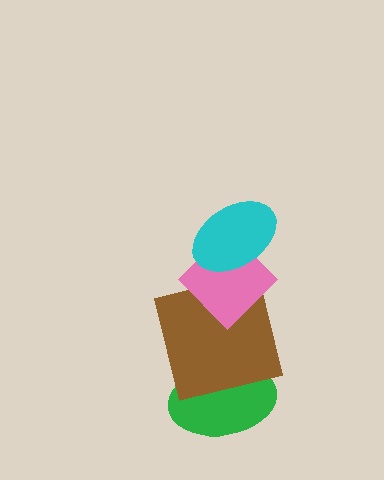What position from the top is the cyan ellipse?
The cyan ellipse is 1st from the top.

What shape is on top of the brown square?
The pink diamond is on top of the brown square.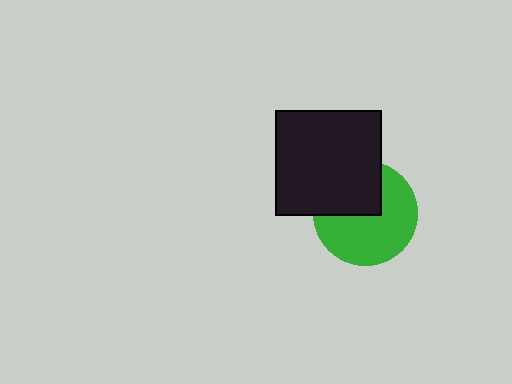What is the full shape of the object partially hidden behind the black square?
The partially hidden object is a green circle.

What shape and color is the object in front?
The object in front is a black square.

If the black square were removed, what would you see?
You would see the complete green circle.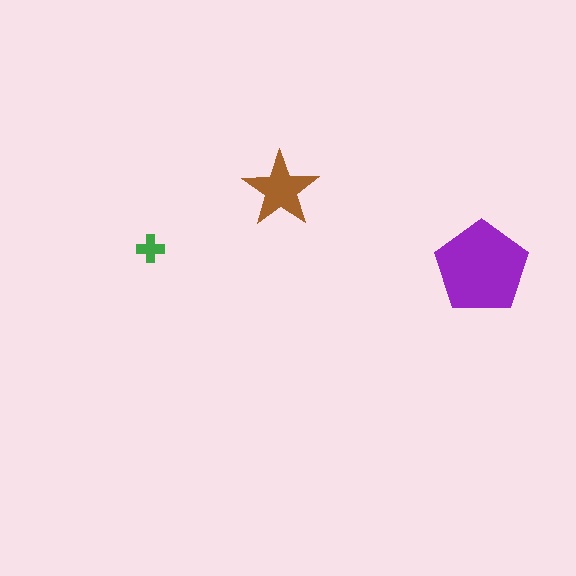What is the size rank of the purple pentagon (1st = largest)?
1st.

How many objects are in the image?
There are 3 objects in the image.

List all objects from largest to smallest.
The purple pentagon, the brown star, the green cross.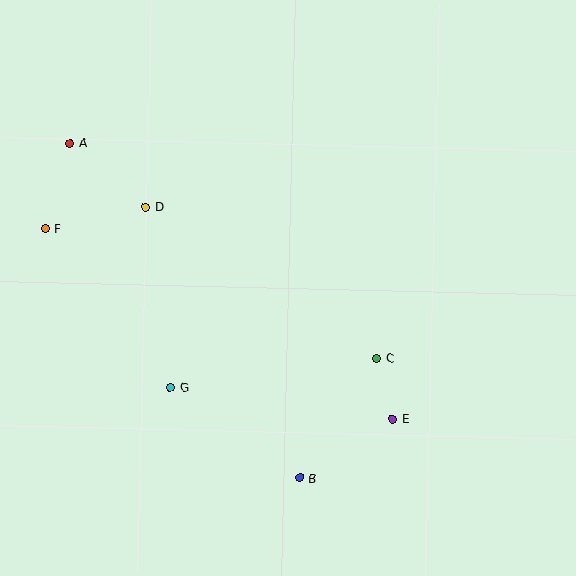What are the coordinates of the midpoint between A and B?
The midpoint between A and B is at (185, 311).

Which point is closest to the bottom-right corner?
Point E is closest to the bottom-right corner.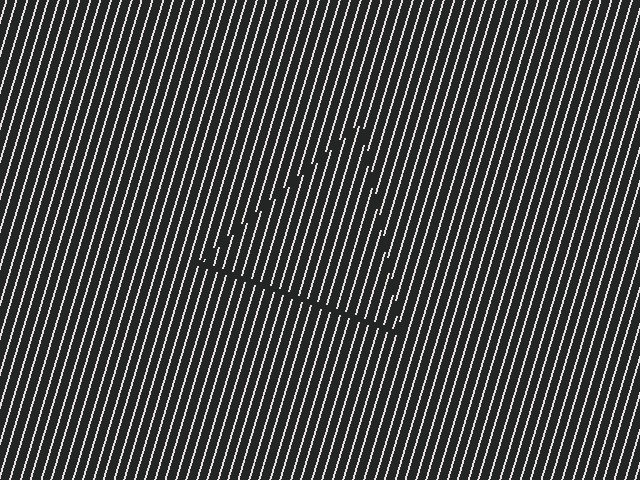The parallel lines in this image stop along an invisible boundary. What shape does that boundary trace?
An illusory triangle. The interior of the shape contains the same grating, shifted by half a period — the contour is defined by the phase discontinuity where line-ends from the inner and outer gratings abut.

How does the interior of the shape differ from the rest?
The interior of the shape contains the same grating, shifted by half a period — the contour is defined by the phase discontinuity where line-ends from the inner and outer gratings abut.